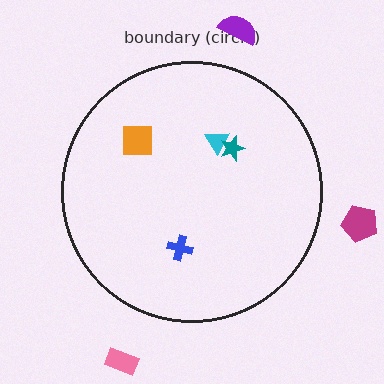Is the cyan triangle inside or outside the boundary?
Inside.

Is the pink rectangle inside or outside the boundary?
Outside.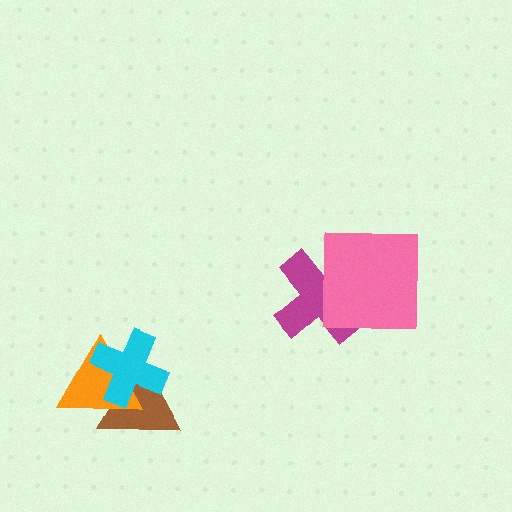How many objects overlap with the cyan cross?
2 objects overlap with the cyan cross.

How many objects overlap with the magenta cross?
1 object overlaps with the magenta cross.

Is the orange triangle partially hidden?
Yes, it is partially covered by another shape.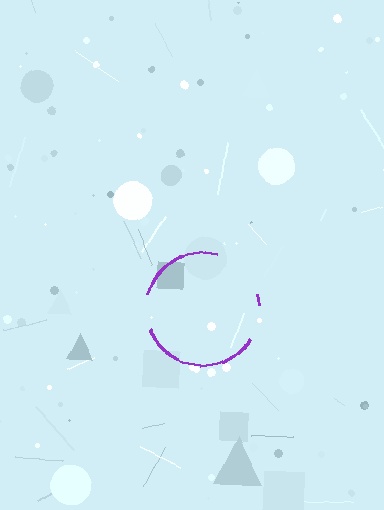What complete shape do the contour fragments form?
The contour fragments form a circle.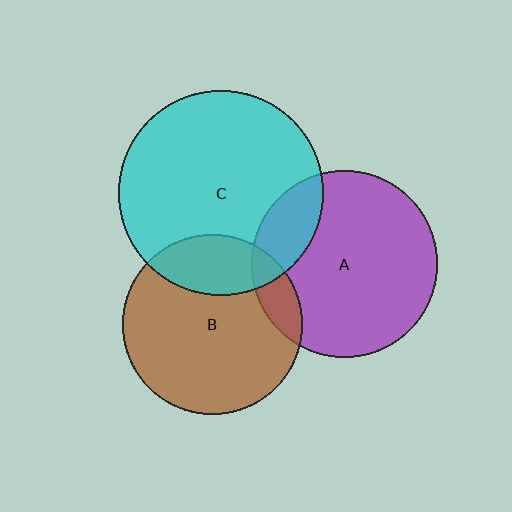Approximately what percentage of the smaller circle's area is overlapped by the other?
Approximately 25%.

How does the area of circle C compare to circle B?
Approximately 1.3 times.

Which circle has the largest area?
Circle C (cyan).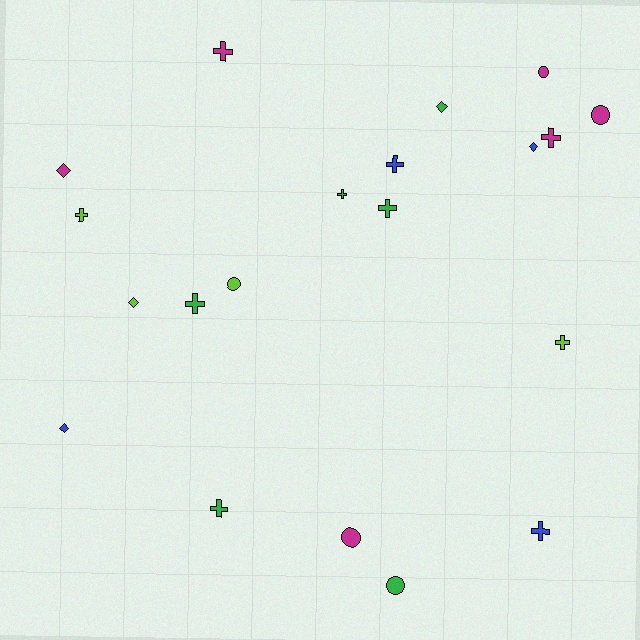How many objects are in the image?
There are 20 objects.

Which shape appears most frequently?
Cross, with 10 objects.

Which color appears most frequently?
Green, with 6 objects.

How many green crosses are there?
There are 4 green crosses.